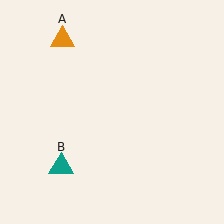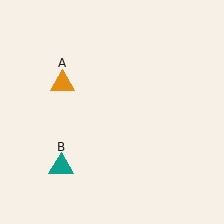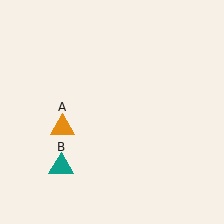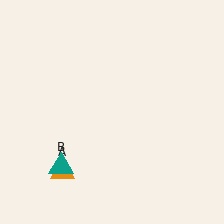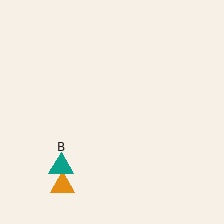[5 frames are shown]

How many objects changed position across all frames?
1 object changed position: orange triangle (object A).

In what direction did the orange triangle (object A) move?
The orange triangle (object A) moved down.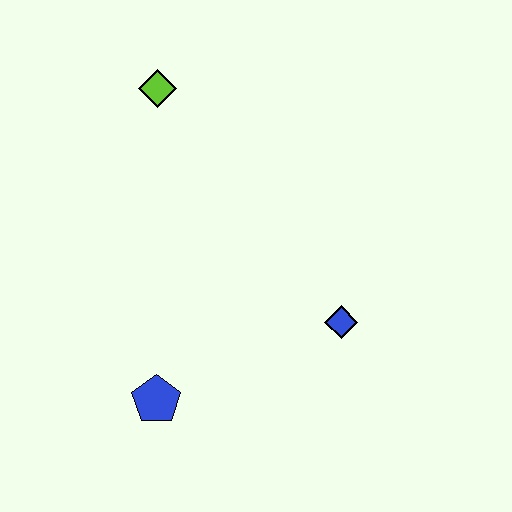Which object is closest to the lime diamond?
The blue diamond is closest to the lime diamond.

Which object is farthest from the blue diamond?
The lime diamond is farthest from the blue diamond.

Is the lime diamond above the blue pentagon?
Yes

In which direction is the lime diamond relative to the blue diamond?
The lime diamond is above the blue diamond.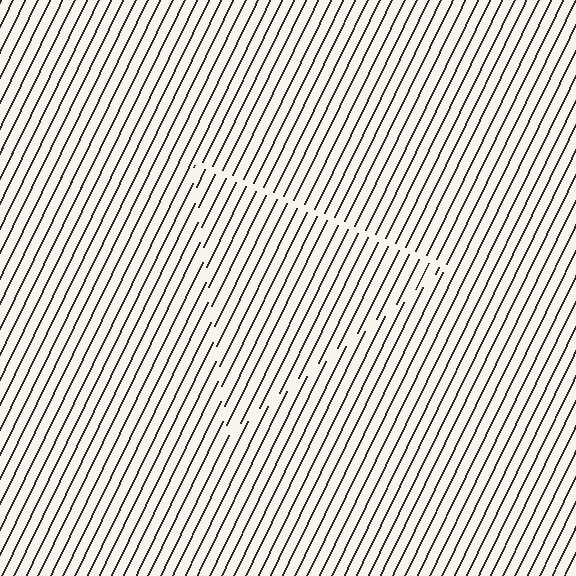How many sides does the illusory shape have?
3 sides — the line-ends trace a triangle.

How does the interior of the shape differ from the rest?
The interior of the shape contains the same grating, shifted by half a period — the contour is defined by the phase discontinuity where line-ends from the inner and outer gratings abut.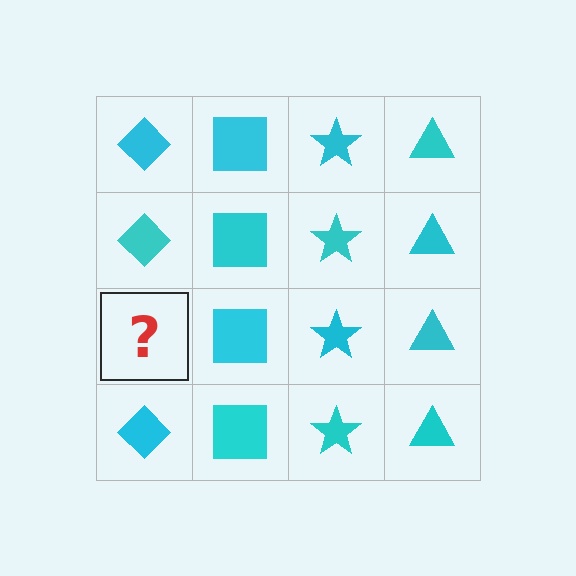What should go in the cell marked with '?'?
The missing cell should contain a cyan diamond.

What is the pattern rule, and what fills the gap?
The rule is that each column has a consistent shape. The gap should be filled with a cyan diamond.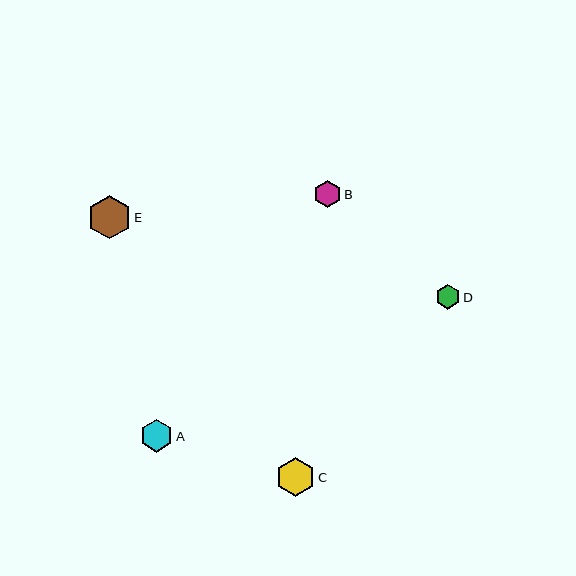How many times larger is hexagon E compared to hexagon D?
Hexagon E is approximately 1.8 times the size of hexagon D.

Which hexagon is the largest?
Hexagon E is the largest with a size of approximately 44 pixels.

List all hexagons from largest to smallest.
From largest to smallest: E, C, A, B, D.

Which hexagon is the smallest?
Hexagon D is the smallest with a size of approximately 25 pixels.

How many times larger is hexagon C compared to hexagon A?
Hexagon C is approximately 1.2 times the size of hexagon A.